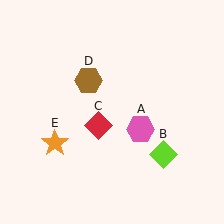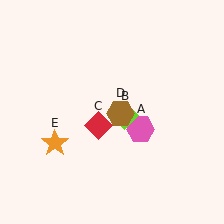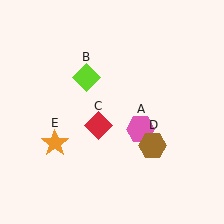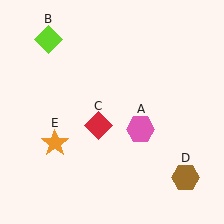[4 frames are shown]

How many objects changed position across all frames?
2 objects changed position: lime diamond (object B), brown hexagon (object D).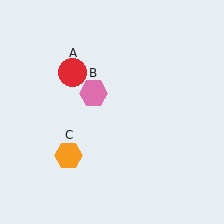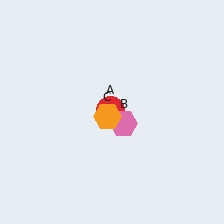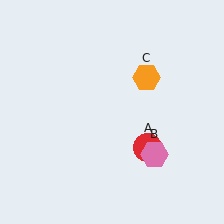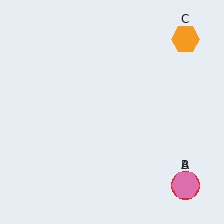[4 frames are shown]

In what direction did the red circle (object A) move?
The red circle (object A) moved down and to the right.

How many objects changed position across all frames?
3 objects changed position: red circle (object A), pink hexagon (object B), orange hexagon (object C).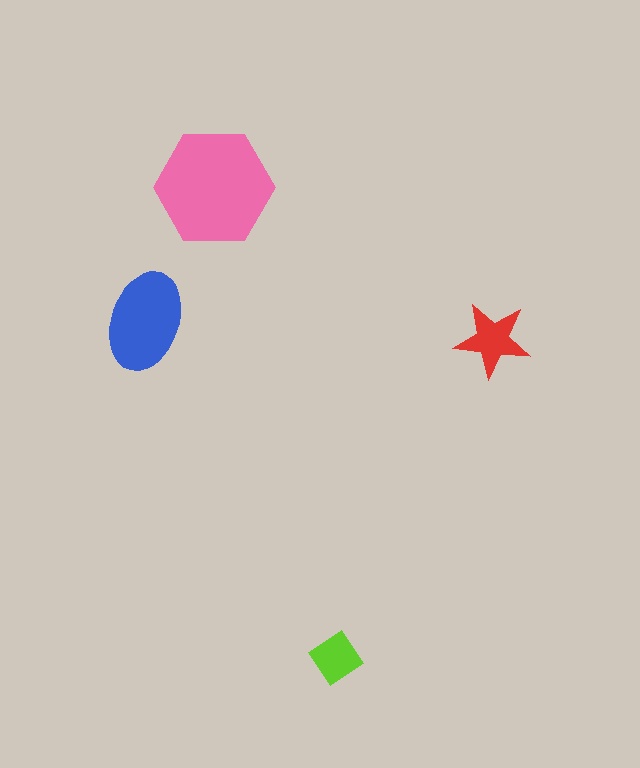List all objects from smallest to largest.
The lime diamond, the red star, the blue ellipse, the pink hexagon.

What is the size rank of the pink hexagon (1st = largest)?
1st.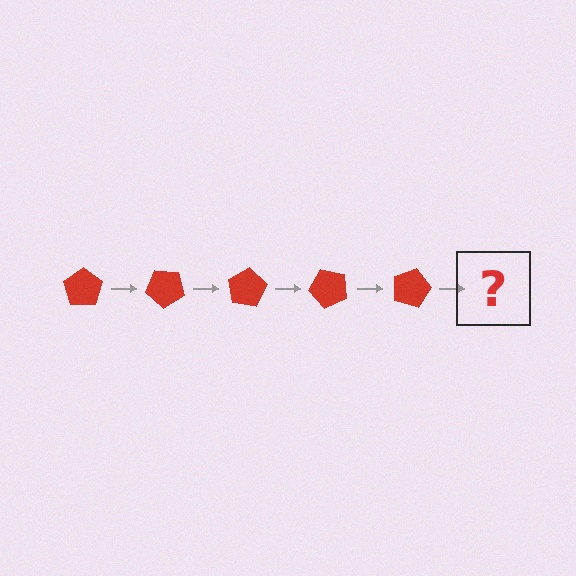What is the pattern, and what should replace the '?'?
The pattern is that the pentagon rotates 40 degrees each step. The '?' should be a red pentagon rotated 200 degrees.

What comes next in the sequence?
The next element should be a red pentagon rotated 200 degrees.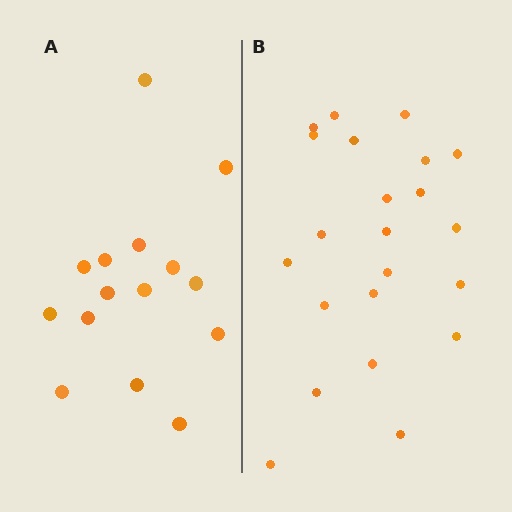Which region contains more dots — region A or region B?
Region B (the right region) has more dots.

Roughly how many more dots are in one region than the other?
Region B has roughly 8 or so more dots than region A.